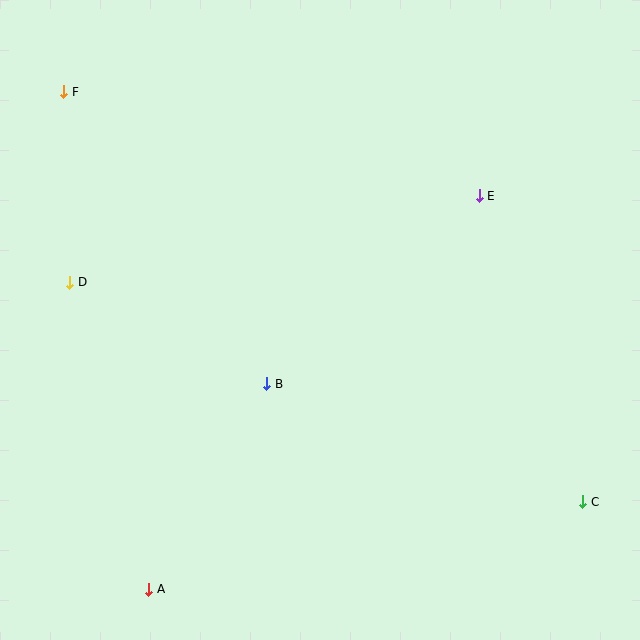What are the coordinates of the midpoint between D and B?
The midpoint between D and B is at (168, 333).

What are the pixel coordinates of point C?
Point C is at (583, 502).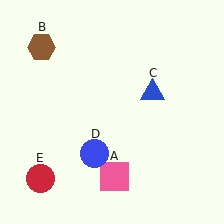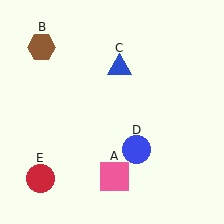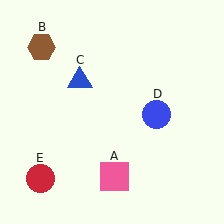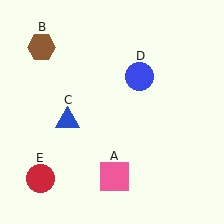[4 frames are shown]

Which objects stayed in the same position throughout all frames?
Pink square (object A) and brown hexagon (object B) and red circle (object E) remained stationary.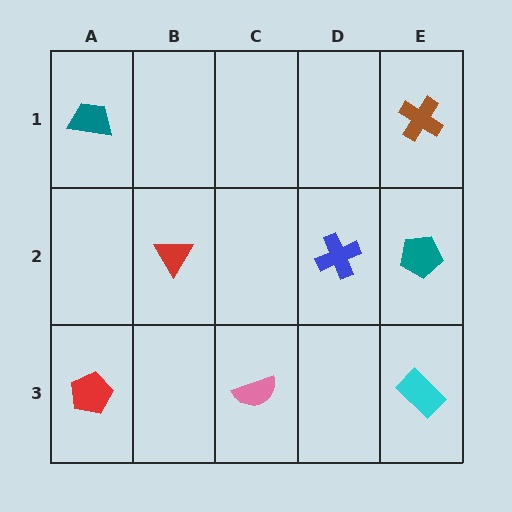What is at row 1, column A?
A teal trapezoid.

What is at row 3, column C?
A pink semicircle.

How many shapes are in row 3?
3 shapes.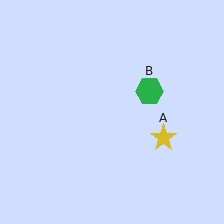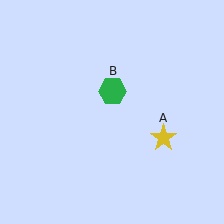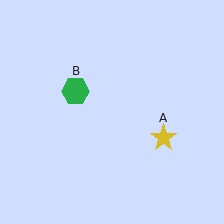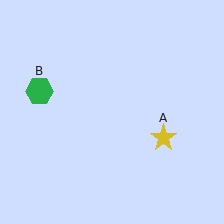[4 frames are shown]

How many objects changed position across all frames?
1 object changed position: green hexagon (object B).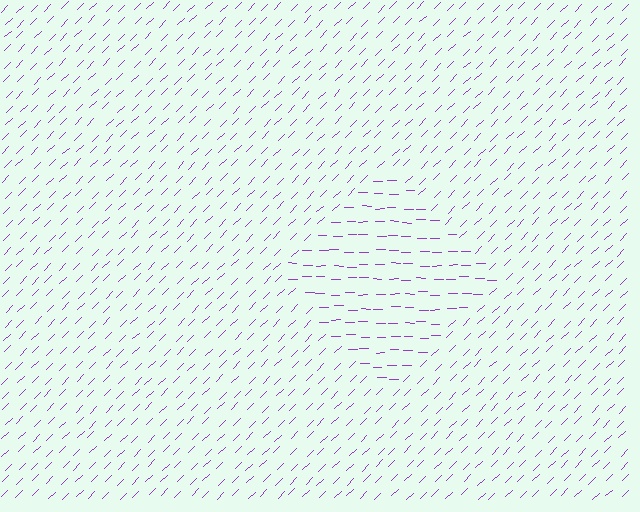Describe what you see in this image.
The image is filled with small purple line segments. A diamond region in the image has lines oriented differently from the surrounding lines, creating a visible texture boundary.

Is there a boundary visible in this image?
Yes, there is a texture boundary formed by a change in line orientation.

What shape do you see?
I see a diamond.